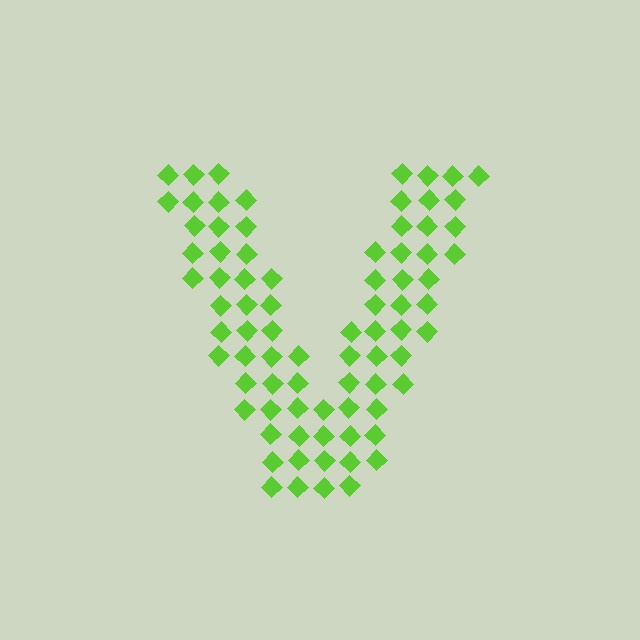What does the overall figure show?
The overall figure shows the letter V.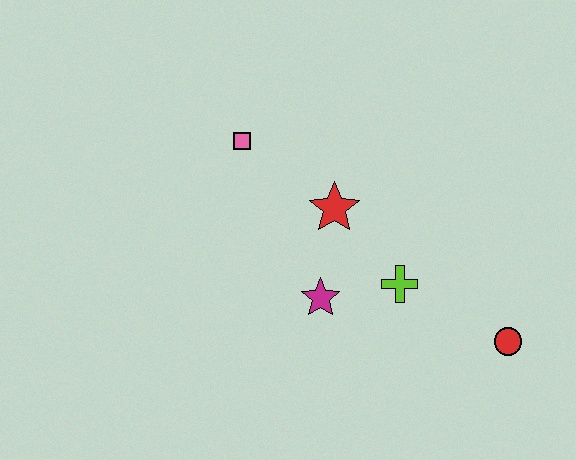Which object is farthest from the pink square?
The red circle is farthest from the pink square.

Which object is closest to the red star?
The magenta star is closest to the red star.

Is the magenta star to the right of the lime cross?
No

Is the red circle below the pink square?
Yes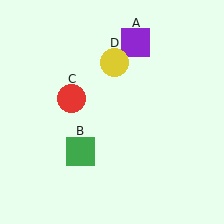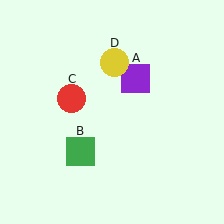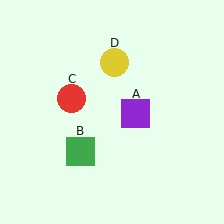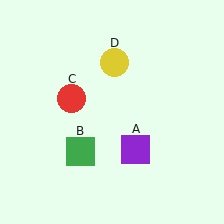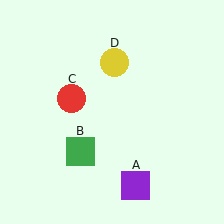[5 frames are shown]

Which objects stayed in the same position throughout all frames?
Green square (object B) and red circle (object C) and yellow circle (object D) remained stationary.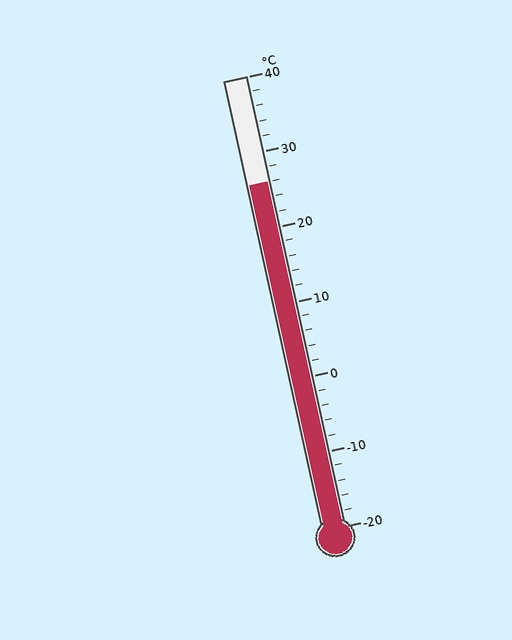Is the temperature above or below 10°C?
The temperature is above 10°C.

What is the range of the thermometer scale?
The thermometer scale ranges from -20°C to 40°C.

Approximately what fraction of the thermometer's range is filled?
The thermometer is filled to approximately 75% of its range.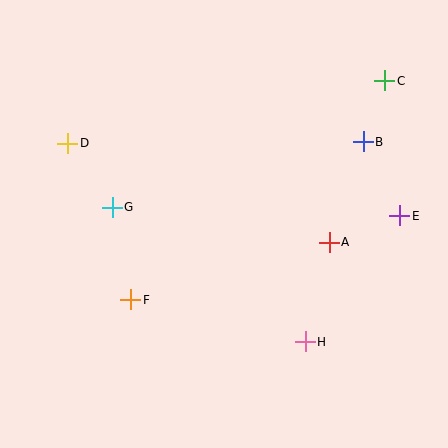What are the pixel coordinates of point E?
Point E is at (400, 216).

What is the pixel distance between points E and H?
The distance between E and H is 157 pixels.